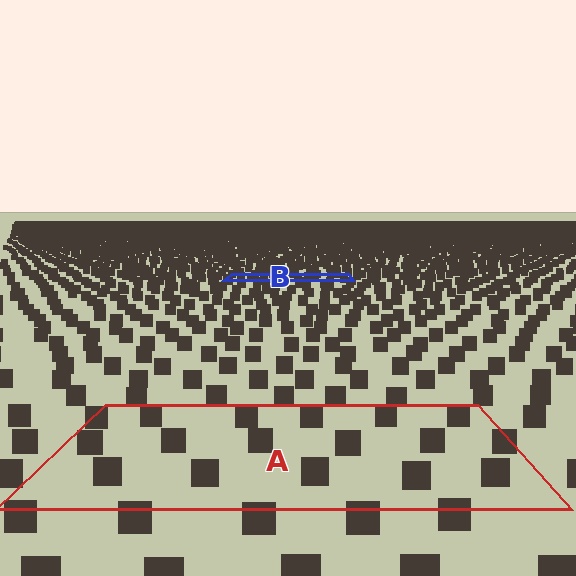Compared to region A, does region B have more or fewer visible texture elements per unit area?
Region B has more texture elements per unit area — they are packed more densely because it is farther away.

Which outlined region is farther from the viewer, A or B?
Region B is farther from the viewer — the texture elements inside it appear smaller and more densely packed.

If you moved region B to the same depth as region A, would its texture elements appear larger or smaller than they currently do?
They would appear larger. At a closer depth, the same texture elements are projected at a bigger on-screen size.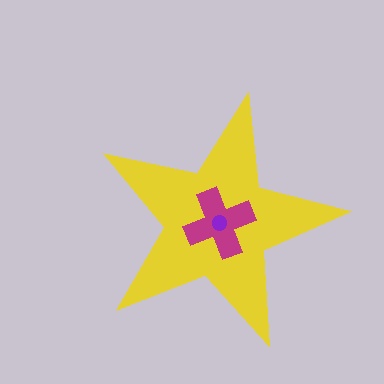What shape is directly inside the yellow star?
The magenta cross.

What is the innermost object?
The purple circle.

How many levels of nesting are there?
3.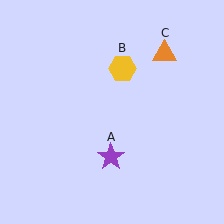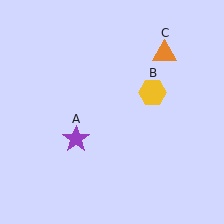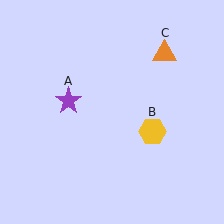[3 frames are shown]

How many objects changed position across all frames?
2 objects changed position: purple star (object A), yellow hexagon (object B).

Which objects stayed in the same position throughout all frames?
Orange triangle (object C) remained stationary.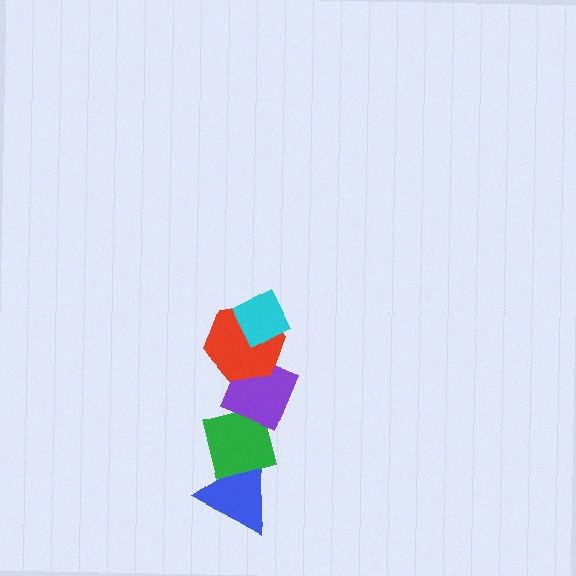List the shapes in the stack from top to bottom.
From top to bottom: the cyan diamond, the red hexagon, the purple diamond, the green square, the blue triangle.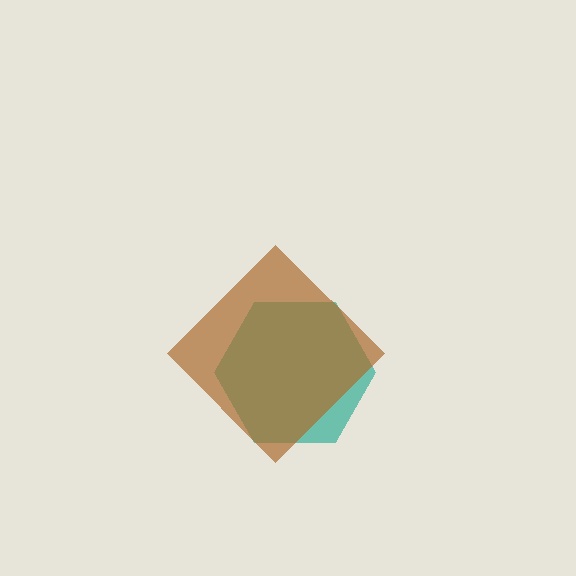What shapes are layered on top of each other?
The layered shapes are: a teal hexagon, a brown diamond.